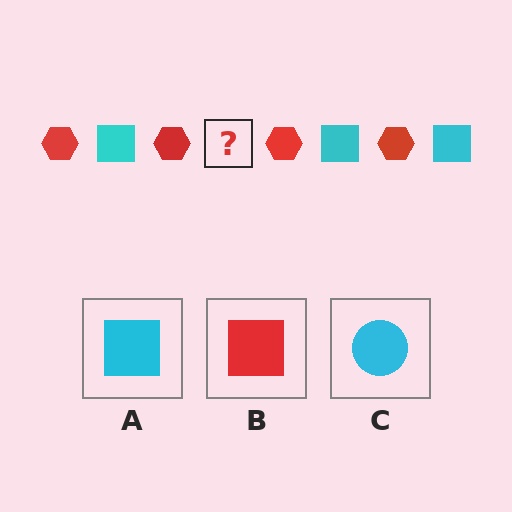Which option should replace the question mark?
Option A.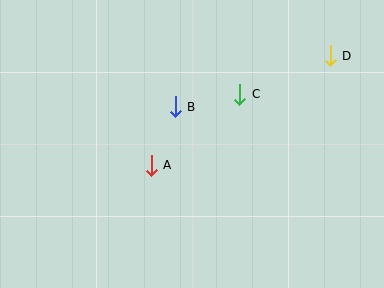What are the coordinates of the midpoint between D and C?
The midpoint between D and C is at (285, 75).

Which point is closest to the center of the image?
Point B at (175, 107) is closest to the center.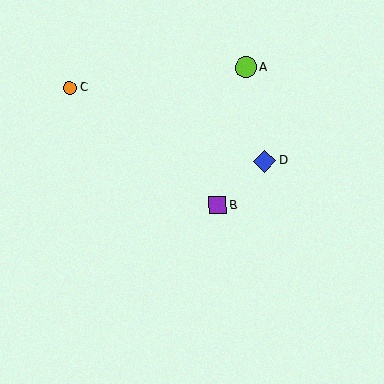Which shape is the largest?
The blue diamond (labeled D) is the largest.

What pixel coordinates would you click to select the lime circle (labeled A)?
Click at (246, 67) to select the lime circle A.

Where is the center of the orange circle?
The center of the orange circle is at (70, 87).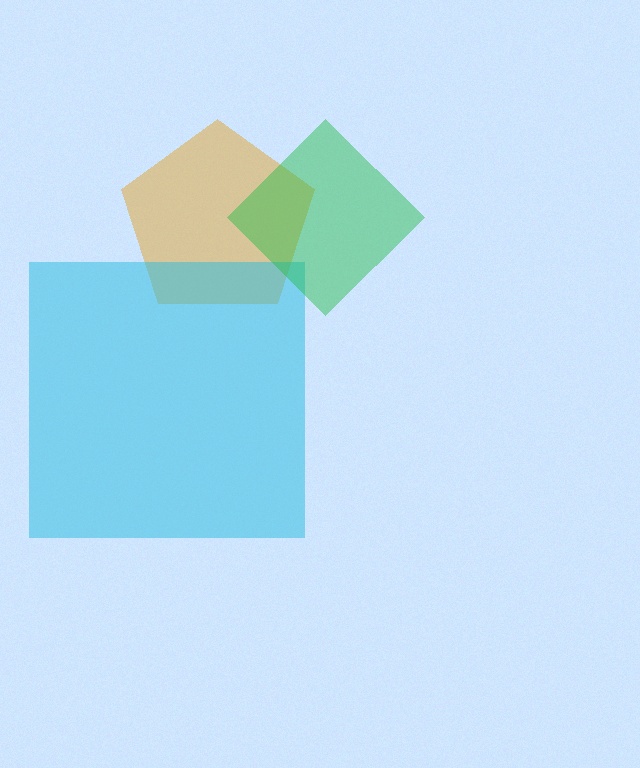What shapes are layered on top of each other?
The layered shapes are: an orange pentagon, a cyan square, a green diamond.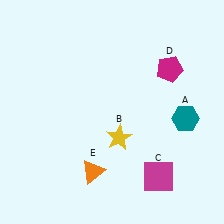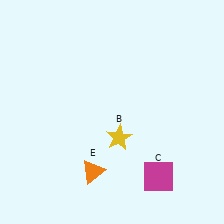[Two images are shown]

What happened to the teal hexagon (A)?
The teal hexagon (A) was removed in Image 2. It was in the bottom-right area of Image 1.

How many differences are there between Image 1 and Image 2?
There are 2 differences between the two images.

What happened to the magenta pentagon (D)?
The magenta pentagon (D) was removed in Image 2. It was in the top-right area of Image 1.